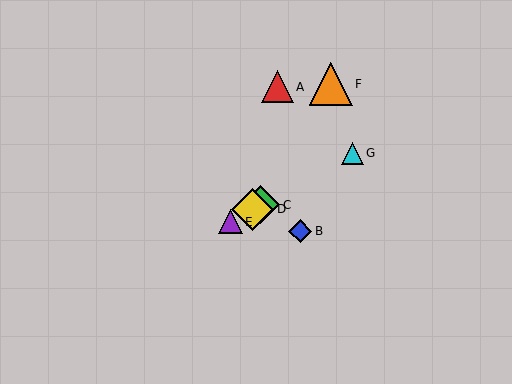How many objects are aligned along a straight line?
4 objects (C, D, E, G) are aligned along a straight line.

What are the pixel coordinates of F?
Object F is at (331, 84).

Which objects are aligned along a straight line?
Objects C, D, E, G are aligned along a straight line.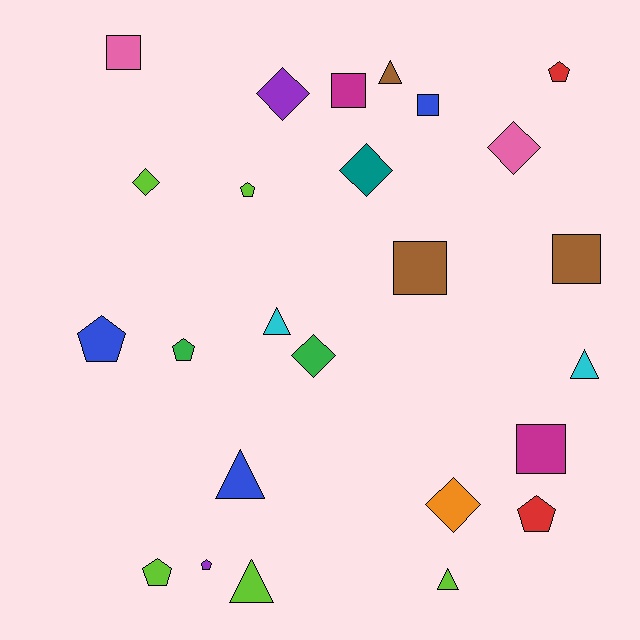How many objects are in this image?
There are 25 objects.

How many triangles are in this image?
There are 6 triangles.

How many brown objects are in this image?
There are 3 brown objects.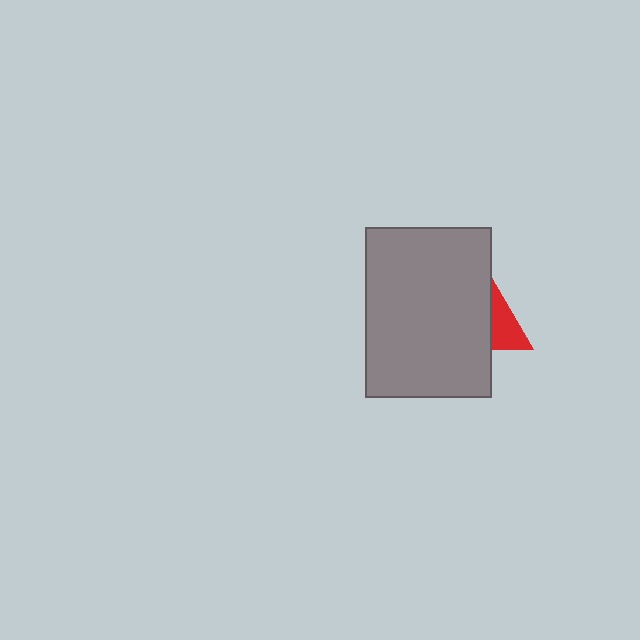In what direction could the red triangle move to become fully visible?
The red triangle could move right. That would shift it out from behind the gray rectangle entirely.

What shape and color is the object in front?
The object in front is a gray rectangle.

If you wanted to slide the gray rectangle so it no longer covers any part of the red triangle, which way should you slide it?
Slide it left — that is the most direct way to separate the two shapes.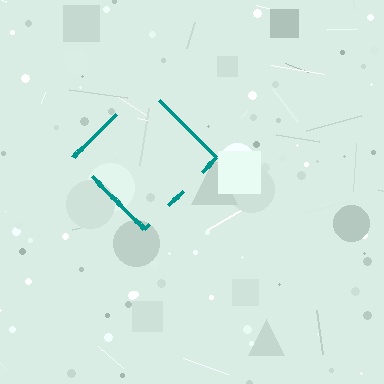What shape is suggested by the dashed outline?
The dashed outline suggests a diamond.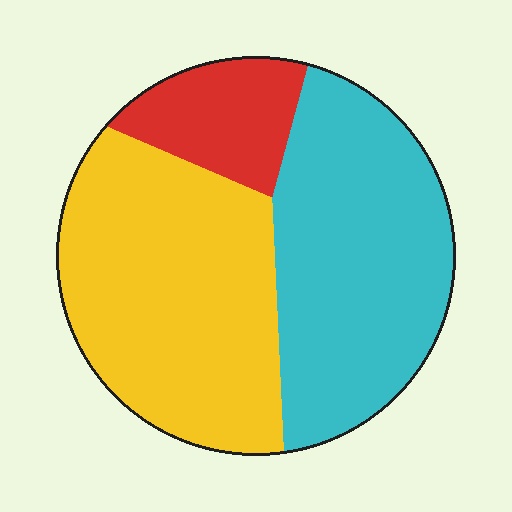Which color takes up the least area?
Red, at roughly 15%.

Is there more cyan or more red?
Cyan.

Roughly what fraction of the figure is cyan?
Cyan takes up about two fifths (2/5) of the figure.